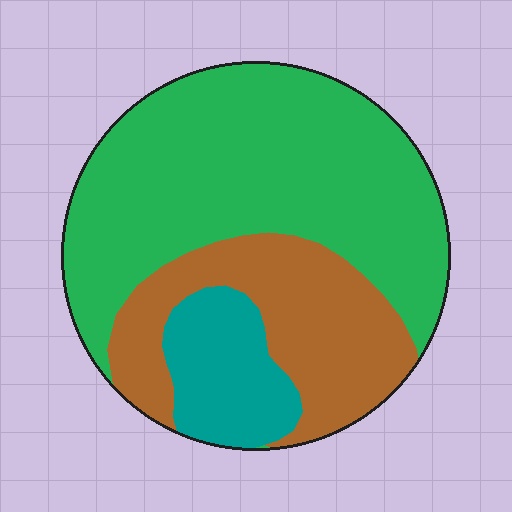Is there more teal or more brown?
Brown.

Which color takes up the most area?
Green, at roughly 60%.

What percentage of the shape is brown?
Brown takes up between a quarter and a half of the shape.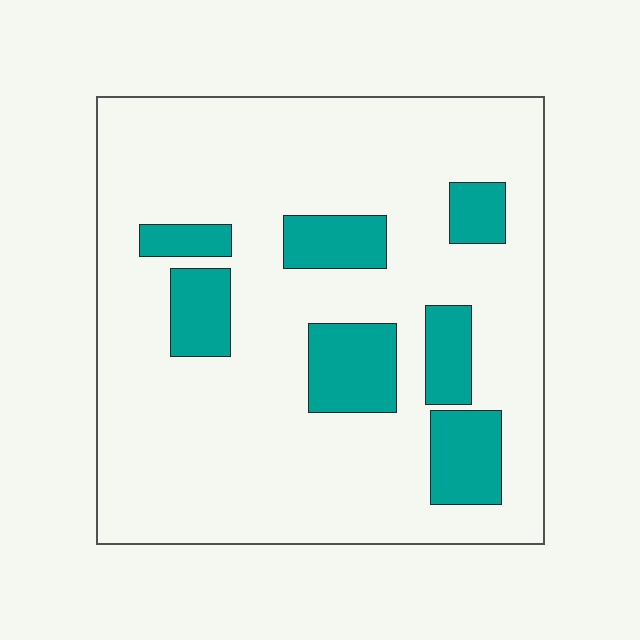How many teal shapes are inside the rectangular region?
7.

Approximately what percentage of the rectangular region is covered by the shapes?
Approximately 20%.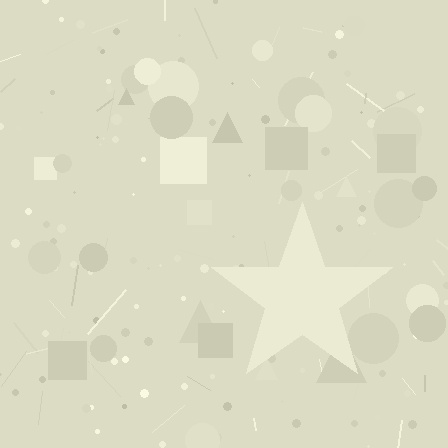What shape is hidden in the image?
A star is hidden in the image.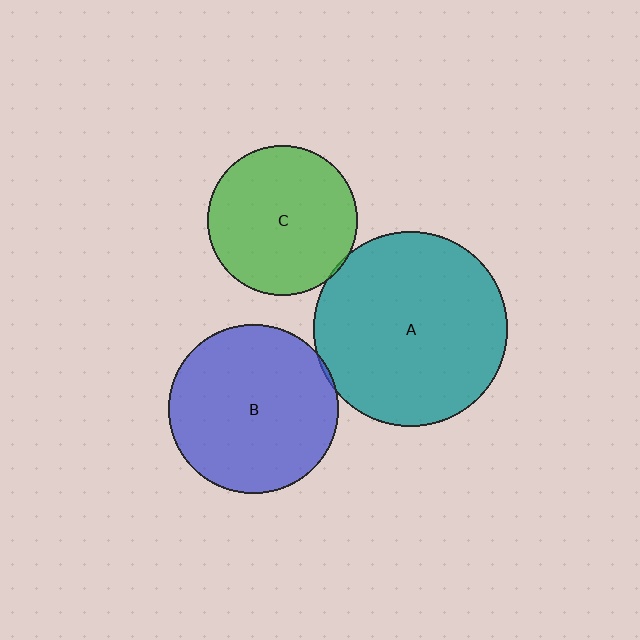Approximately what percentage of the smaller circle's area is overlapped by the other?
Approximately 5%.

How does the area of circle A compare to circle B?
Approximately 1.3 times.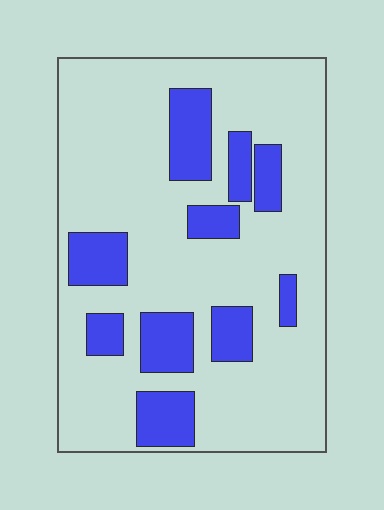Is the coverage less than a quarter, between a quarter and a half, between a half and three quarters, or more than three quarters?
Less than a quarter.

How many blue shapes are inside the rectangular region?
10.